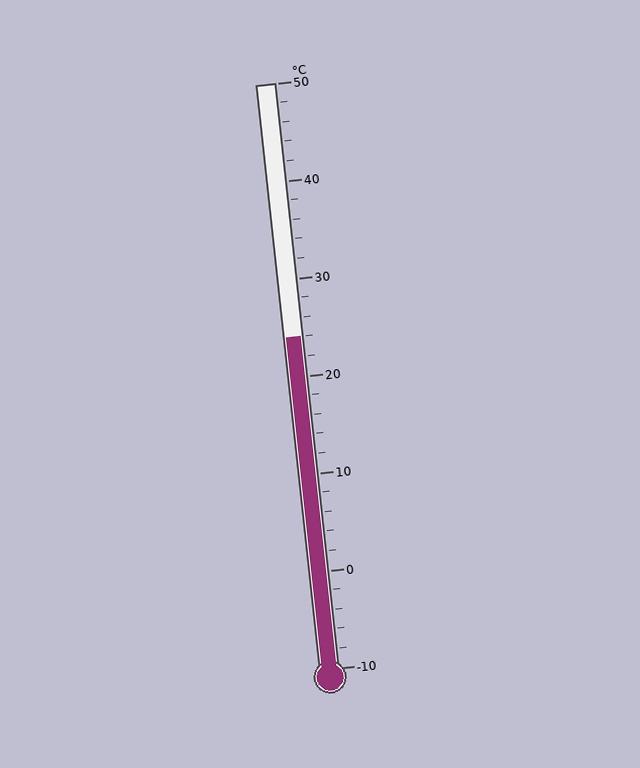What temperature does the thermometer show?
The thermometer shows approximately 24°C.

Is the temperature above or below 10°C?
The temperature is above 10°C.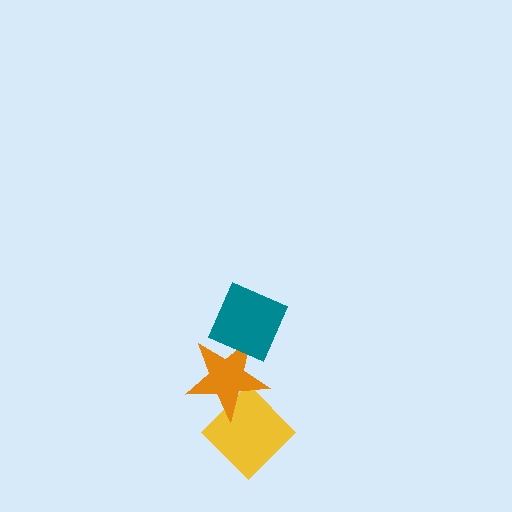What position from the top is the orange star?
The orange star is 2nd from the top.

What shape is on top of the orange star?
The teal diamond is on top of the orange star.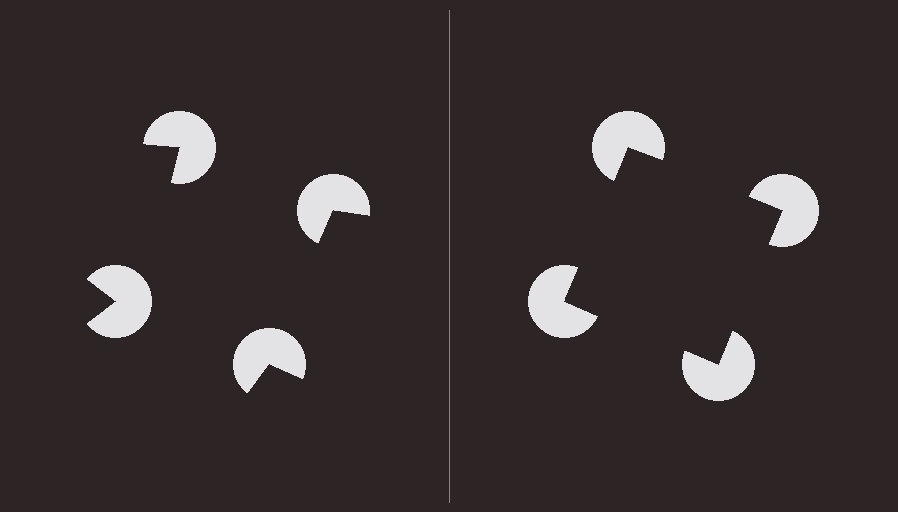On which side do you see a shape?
An illusory square appears on the right side. On the left side the wedge cuts are rotated, so no coherent shape forms.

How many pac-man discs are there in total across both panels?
8 — 4 on each side.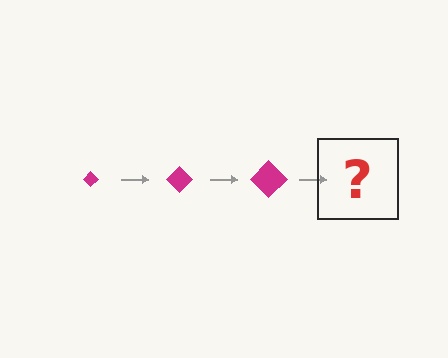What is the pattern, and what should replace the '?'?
The pattern is that the diamond gets progressively larger each step. The '?' should be a magenta diamond, larger than the previous one.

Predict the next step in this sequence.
The next step is a magenta diamond, larger than the previous one.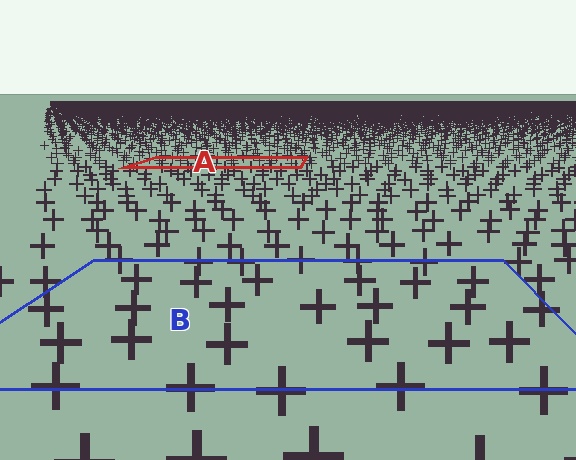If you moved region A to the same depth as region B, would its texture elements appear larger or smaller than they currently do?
They would appear larger. At a closer depth, the same texture elements are projected at a bigger on-screen size.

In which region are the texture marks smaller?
The texture marks are smaller in region A, because it is farther away.